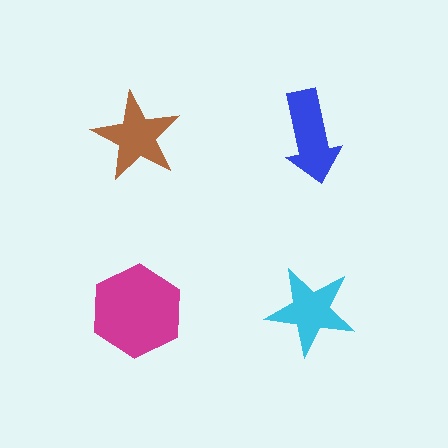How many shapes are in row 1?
2 shapes.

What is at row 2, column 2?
A cyan star.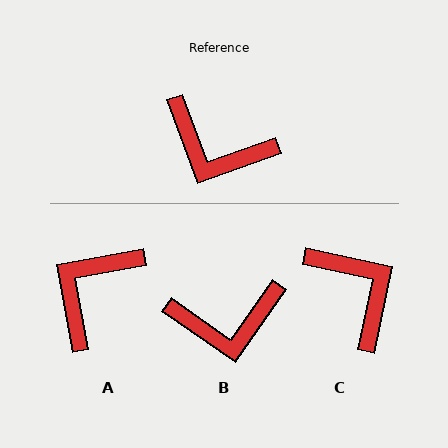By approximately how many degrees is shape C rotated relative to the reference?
Approximately 148 degrees counter-clockwise.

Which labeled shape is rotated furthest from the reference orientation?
C, about 148 degrees away.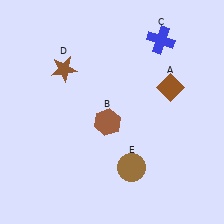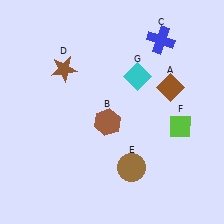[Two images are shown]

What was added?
A lime diamond (F), a cyan diamond (G) were added in Image 2.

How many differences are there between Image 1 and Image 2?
There are 2 differences between the two images.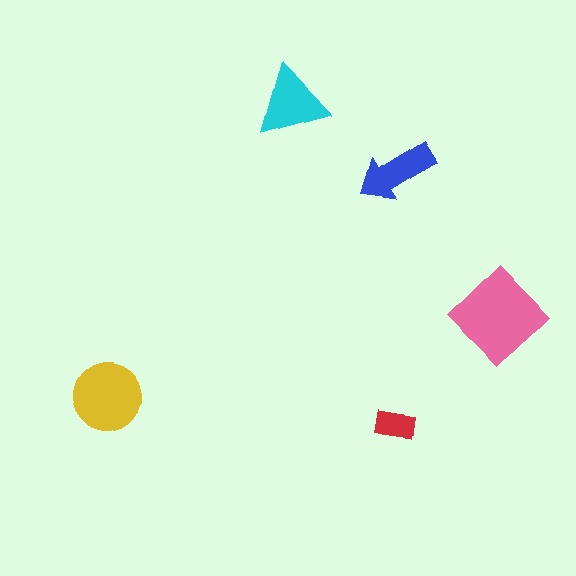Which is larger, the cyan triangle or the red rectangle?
The cyan triangle.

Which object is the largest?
The pink diamond.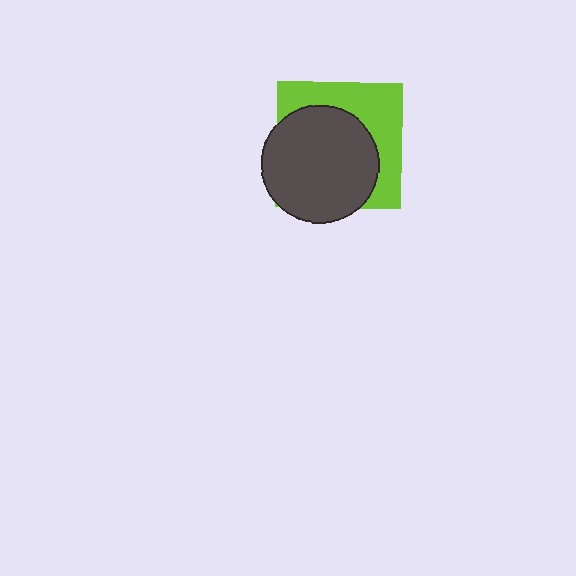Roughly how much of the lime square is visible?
A small part of it is visible (roughly 41%).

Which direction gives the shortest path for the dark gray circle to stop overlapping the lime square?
Moving toward the lower-left gives the shortest separation.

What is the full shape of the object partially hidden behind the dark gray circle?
The partially hidden object is a lime square.